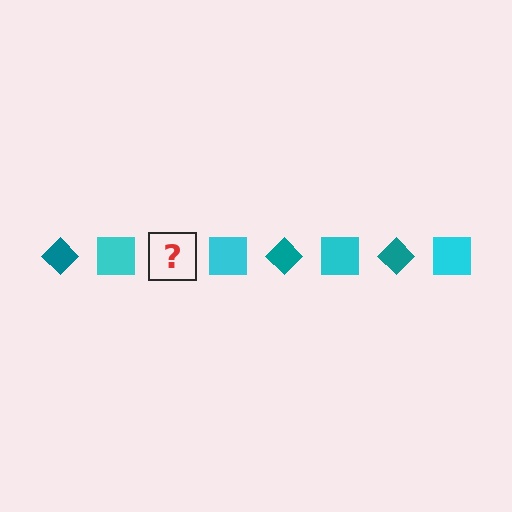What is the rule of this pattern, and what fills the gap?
The rule is that the pattern alternates between teal diamond and cyan square. The gap should be filled with a teal diamond.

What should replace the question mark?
The question mark should be replaced with a teal diamond.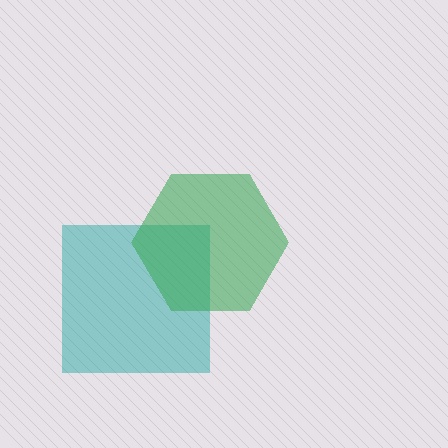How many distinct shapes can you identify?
There are 2 distinct shapes: a teal square, a green hexagon.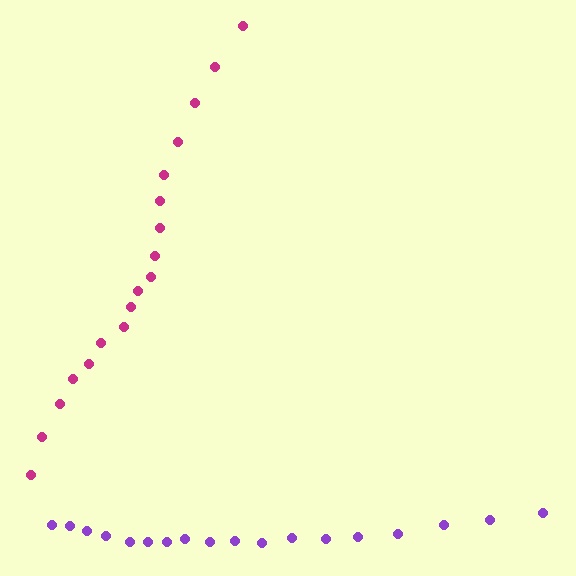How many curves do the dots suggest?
There are 2 distinct paths.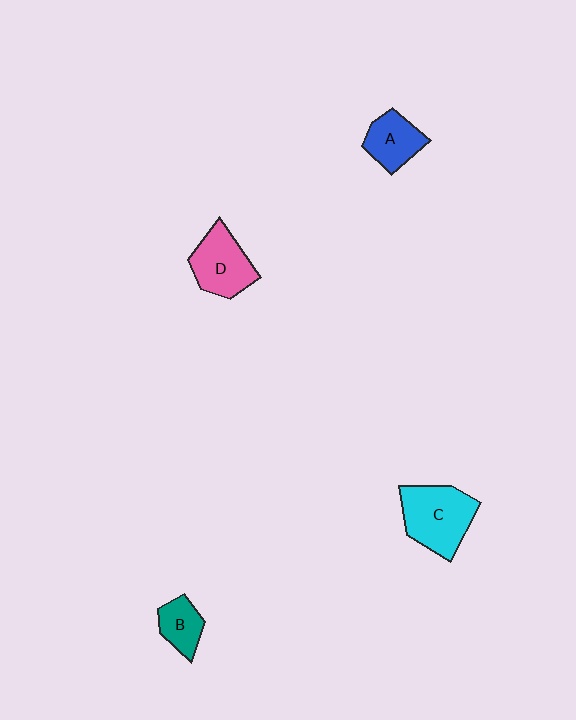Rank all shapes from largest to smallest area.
From largest to smallest: C (cyan), D (pink), A (blue), B (teal).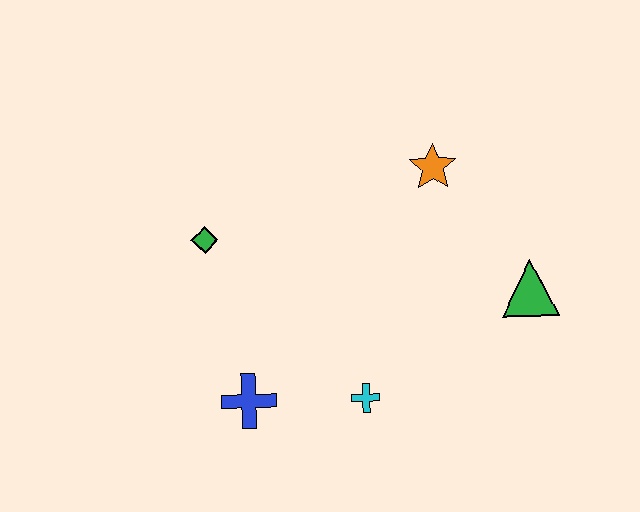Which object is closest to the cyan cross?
The blue cross is closest to the cyan cross.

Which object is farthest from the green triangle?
The green diamond is farthest from the green triangle.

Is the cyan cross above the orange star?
No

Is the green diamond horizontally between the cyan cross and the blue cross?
No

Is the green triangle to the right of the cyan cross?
Yes